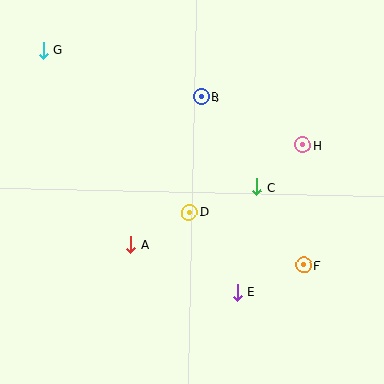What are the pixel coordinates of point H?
Point H is at (303, 145).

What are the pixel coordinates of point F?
Point F is at (304, 265).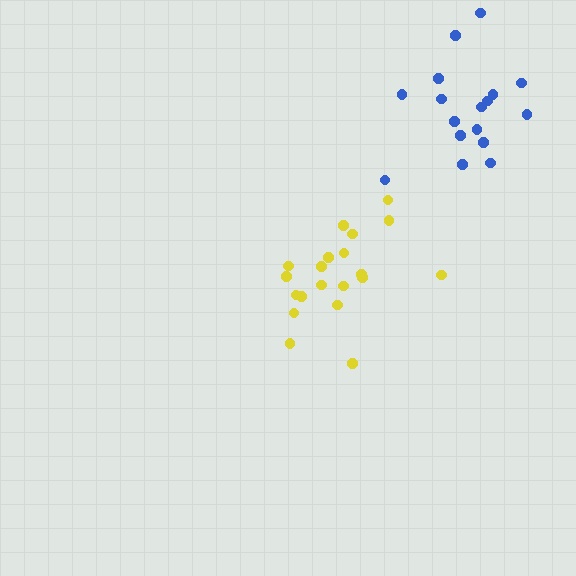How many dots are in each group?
Group 1: 20 dots, Group 2: 17 dots (37 total).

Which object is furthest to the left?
The yellow cluster is leftmost.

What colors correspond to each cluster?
The clusters are colored: yellow, blue.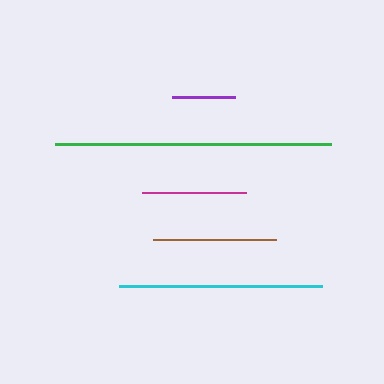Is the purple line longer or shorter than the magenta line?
The magenta line is longer than the purple line.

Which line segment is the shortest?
The purple line is the shortest at approximately 63 pixels.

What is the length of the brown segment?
The brown segment is approximately 123 pixels long.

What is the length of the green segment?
The green segment is approximately 276 pixels long.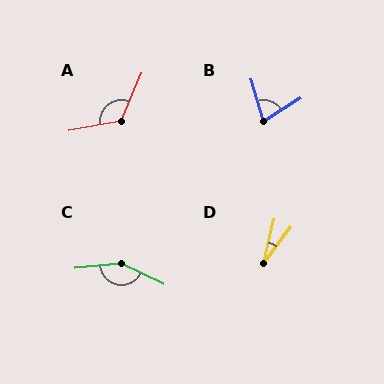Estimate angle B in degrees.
Approximately 75 degrees.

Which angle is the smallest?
D, at approximately 23 degrees.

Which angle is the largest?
C, at approximately 148 degrees.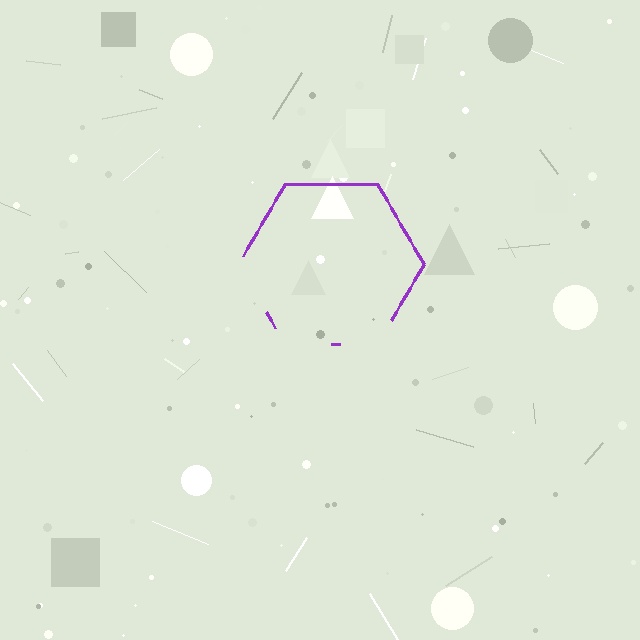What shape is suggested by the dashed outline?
The dashed outline suggests a hexagon.